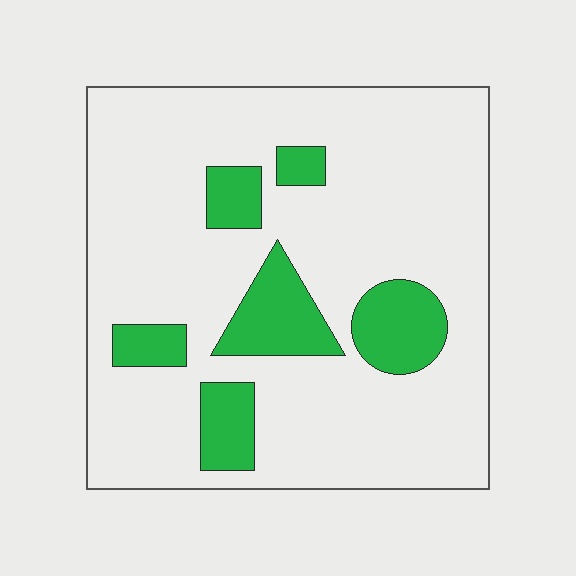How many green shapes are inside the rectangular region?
6.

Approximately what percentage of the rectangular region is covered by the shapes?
Approximately 20%.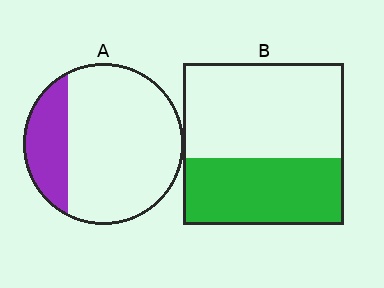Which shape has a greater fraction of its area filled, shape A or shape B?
Shape B.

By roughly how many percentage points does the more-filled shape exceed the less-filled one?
By roughly 20 percentage points (B over A).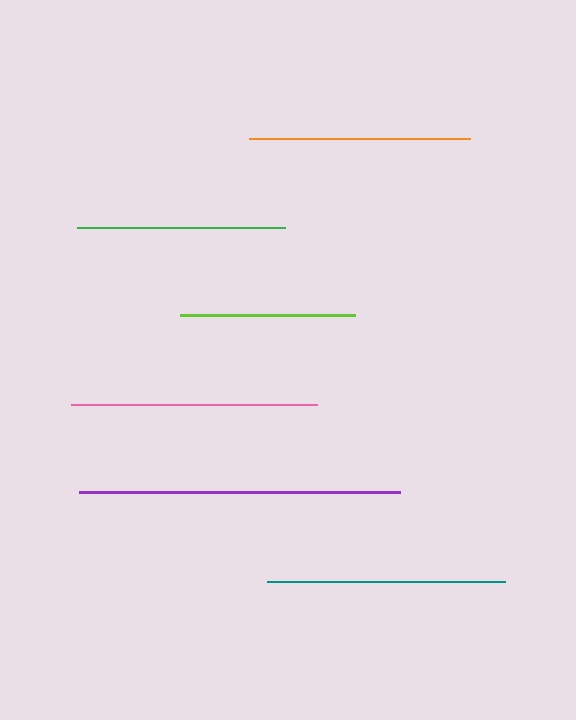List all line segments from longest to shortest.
From longest to shortest: purple, pink, teal, orange, green, lime.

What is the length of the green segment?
The green segment is approximately 208 pixels long.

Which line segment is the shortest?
The lime line is the shortest at approximately 175 pixels.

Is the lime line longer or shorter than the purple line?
The purple line is longer than the lime line.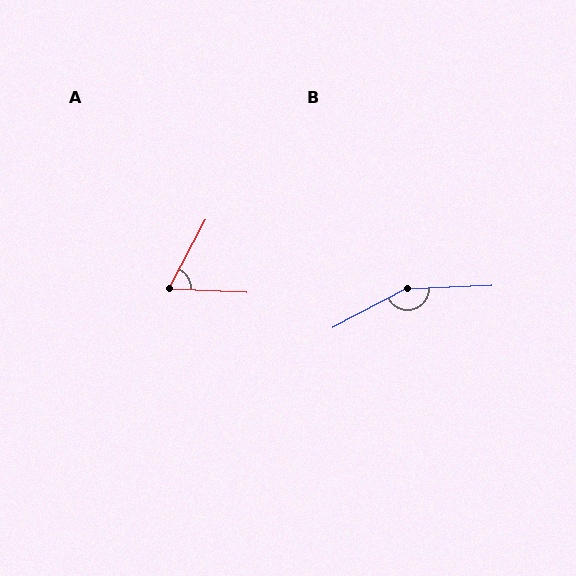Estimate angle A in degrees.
Approximately 65 degrees.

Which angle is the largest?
B, at approximately 154 degrees.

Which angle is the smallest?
A, at approximately 65 degrees.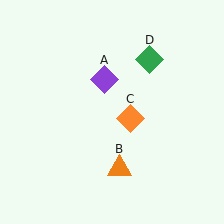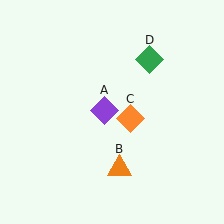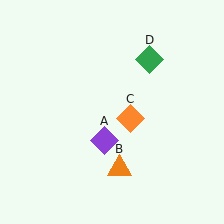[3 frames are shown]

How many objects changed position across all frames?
1 object changed position: purple diamond (object A).